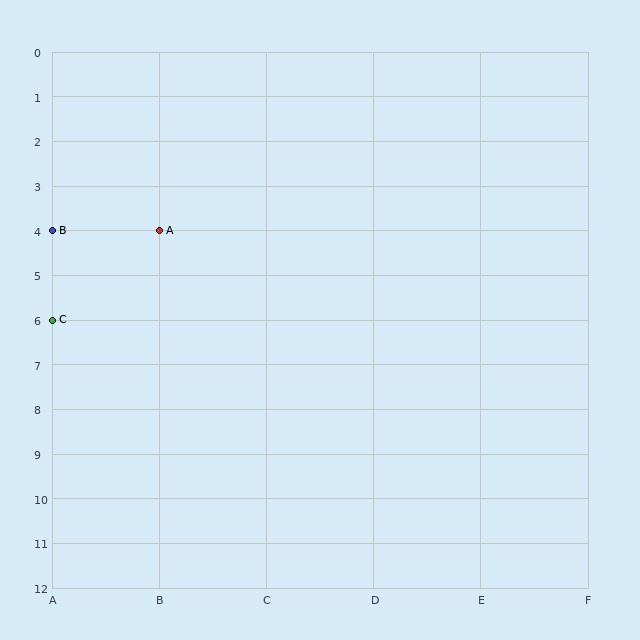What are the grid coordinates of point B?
Point B is at grid coordinates (A, 4).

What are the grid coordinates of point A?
Point A is at grid coordinates (B, 4).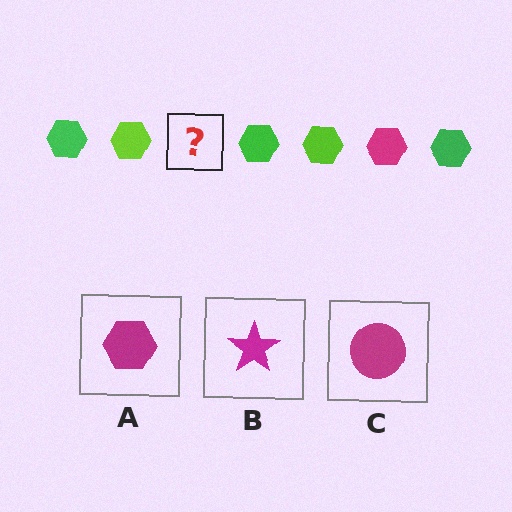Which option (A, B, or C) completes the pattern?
A.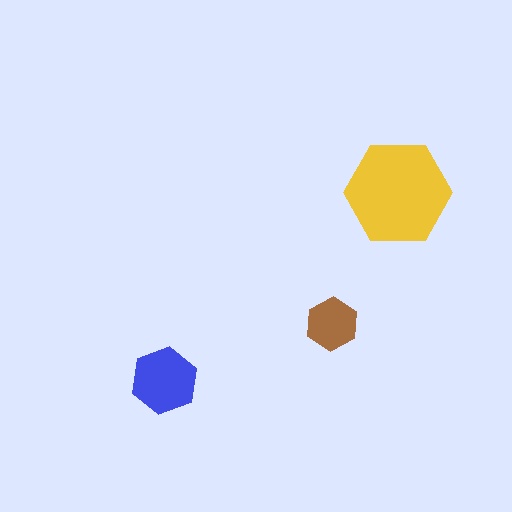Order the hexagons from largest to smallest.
the yellow one, the blue one, the brown one.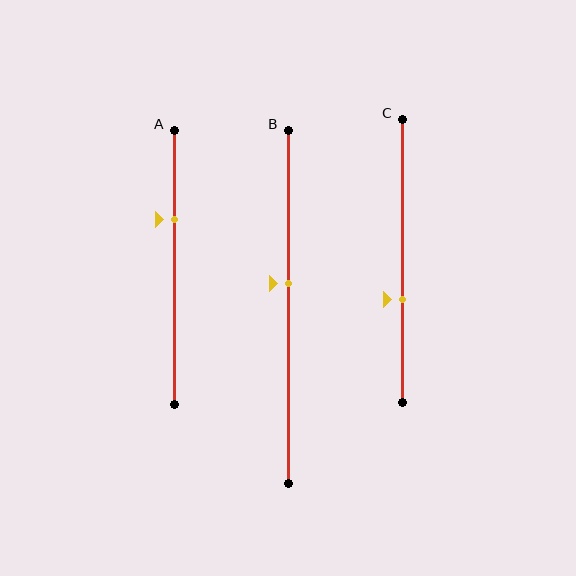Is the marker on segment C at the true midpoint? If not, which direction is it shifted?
No, the marker on segment C is shifted downward by about 14% of the segment length.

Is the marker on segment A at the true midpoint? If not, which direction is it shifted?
No, the marker on segment A is shifted upward by about 18% of the segment length.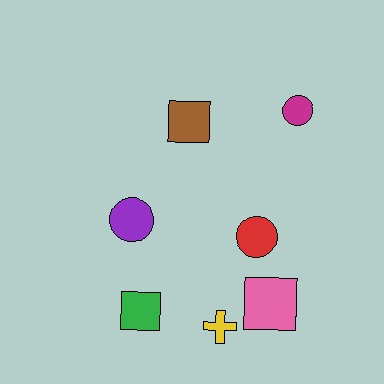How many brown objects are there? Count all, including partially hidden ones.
There is 1 brown object.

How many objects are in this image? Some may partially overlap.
There are 7 objects.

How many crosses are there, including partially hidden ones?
There is 1 cross.